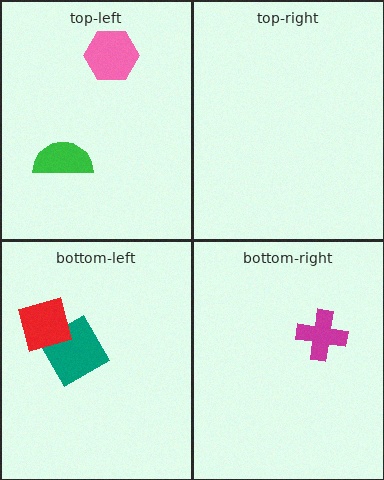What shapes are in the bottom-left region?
The teal diamond, the red diamond.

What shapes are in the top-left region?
The pink hexagon, the green semicircle.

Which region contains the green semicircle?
The top-left region.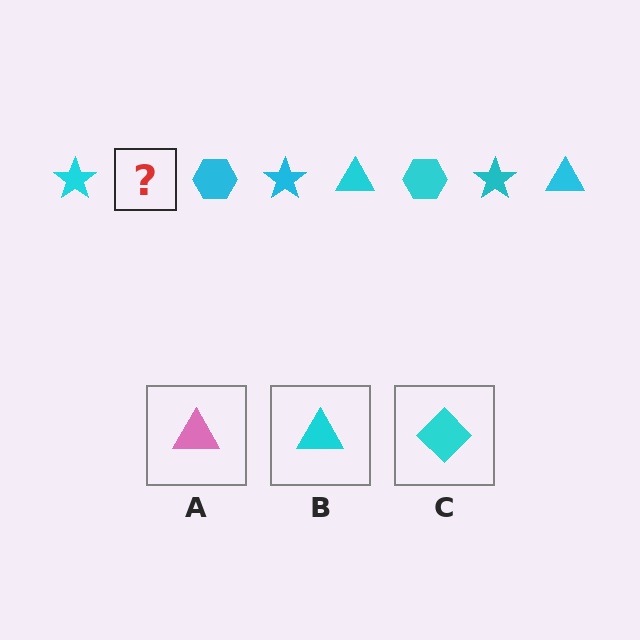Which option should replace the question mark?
Option B.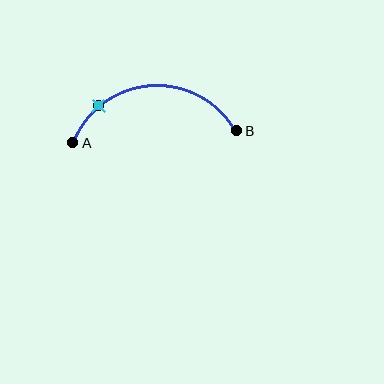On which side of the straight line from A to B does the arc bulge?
The arc bulges above the straight line connecting A and B.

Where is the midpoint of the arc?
The arc midpoint is the point on the curve farthest from the straight line joining A and B. It sits above that line.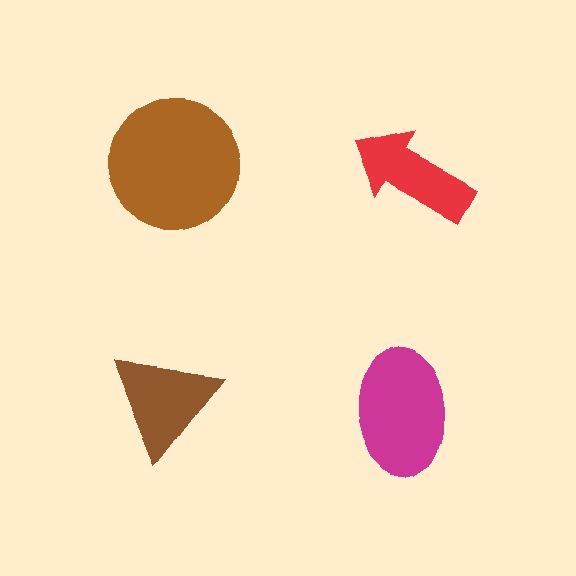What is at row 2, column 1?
A brown triangle.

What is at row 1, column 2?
A red arrow.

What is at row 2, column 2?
A magenta ellipse.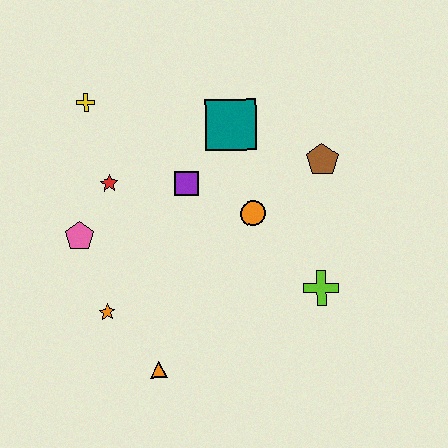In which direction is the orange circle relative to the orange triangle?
The orange circle is above the orange triangle.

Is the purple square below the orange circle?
No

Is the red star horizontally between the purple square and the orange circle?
No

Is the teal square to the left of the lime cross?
Yes